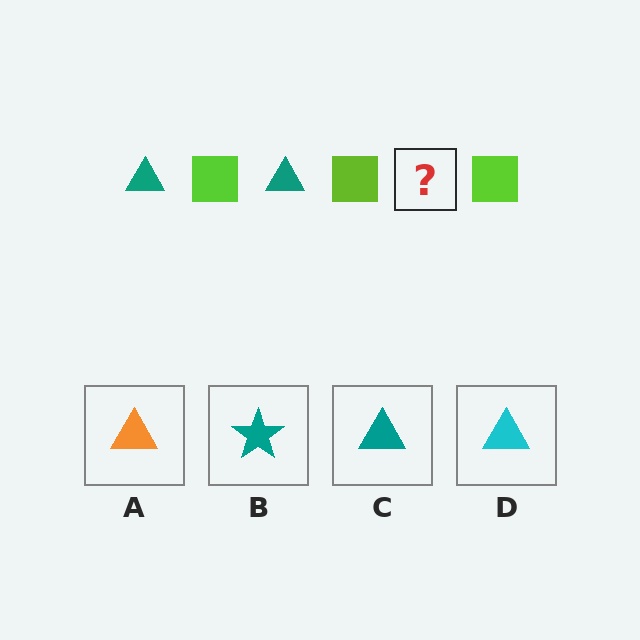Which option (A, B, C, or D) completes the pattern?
C.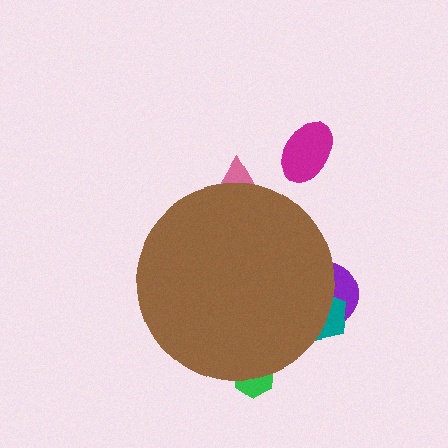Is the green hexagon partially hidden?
Yes, the green hexagon is partially hidden behind the brown circle.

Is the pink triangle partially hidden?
Yes, the pink triangle is partially hidden behind the brown circle.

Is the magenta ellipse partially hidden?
No, the magenta ellipse is fully visible.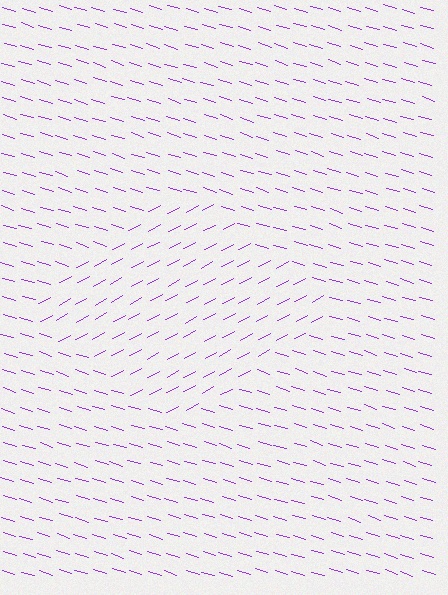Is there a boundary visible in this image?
Yes, there is a texture boundary formed by a change in line orientation.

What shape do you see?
I see a diamond.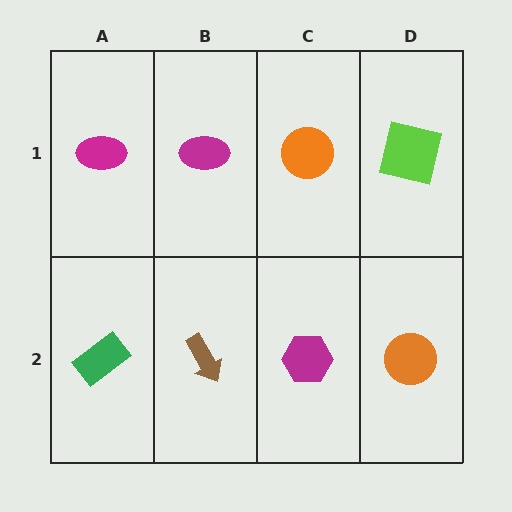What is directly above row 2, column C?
An orange circle.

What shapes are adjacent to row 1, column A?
A green rectangle (row 2, column A), a magenta ellipse (row 1, column B).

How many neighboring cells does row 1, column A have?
2.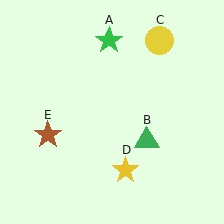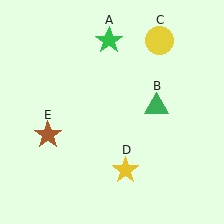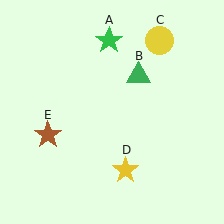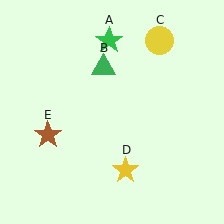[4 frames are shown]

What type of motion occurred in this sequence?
The green triangle (object B) rotated counterclockwise around the center of the scene.